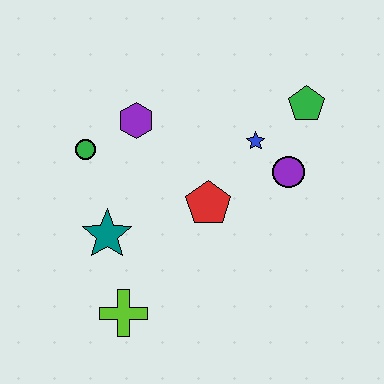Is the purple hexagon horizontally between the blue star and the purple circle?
No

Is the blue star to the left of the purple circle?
Yes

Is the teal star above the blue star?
No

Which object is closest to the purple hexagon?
The green circle is closest to the purple hexagon.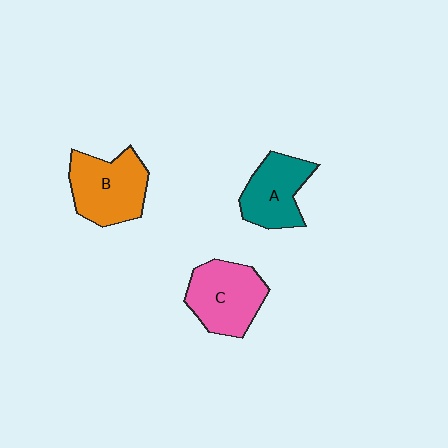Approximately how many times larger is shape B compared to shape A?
Approximately 1.2 times.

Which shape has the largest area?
Shape B (orange).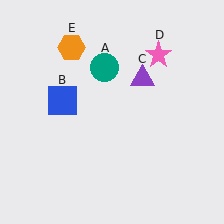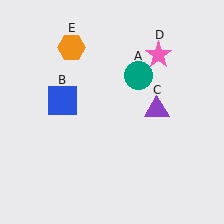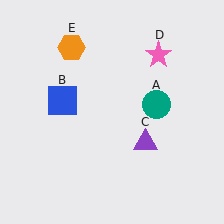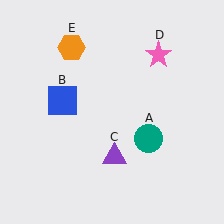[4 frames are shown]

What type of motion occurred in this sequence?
The teal circle (object A), purple triangle (object C) rotated clockwise around the center of the scene.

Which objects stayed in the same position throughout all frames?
Blue square (object B) and pink star (object D) and orange hexagon (object E) remained stationary.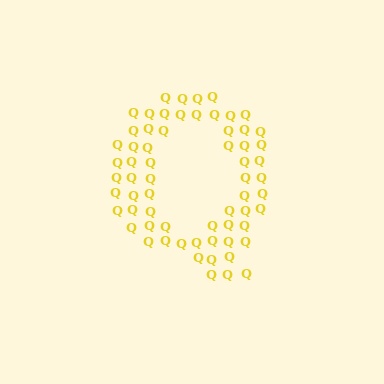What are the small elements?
The small elements are letter Q's.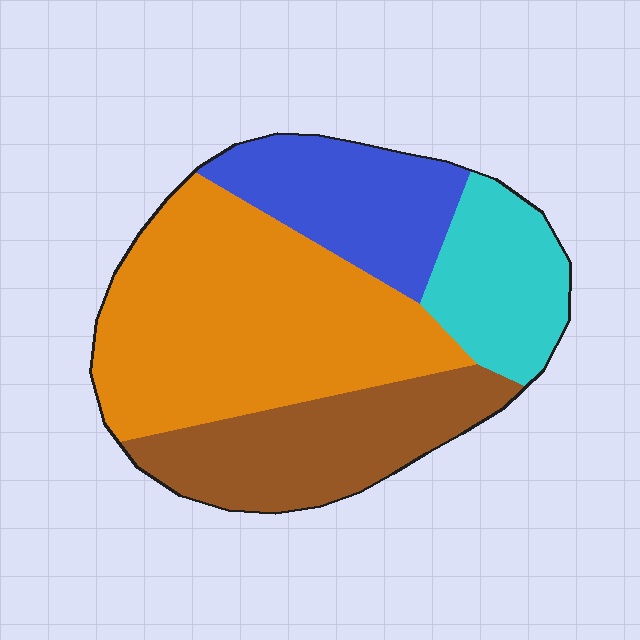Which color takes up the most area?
Orange, at roughly 45%.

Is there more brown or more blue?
Brown.